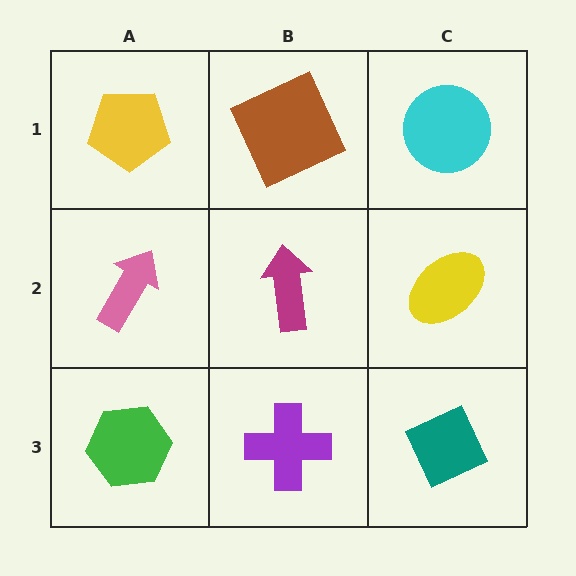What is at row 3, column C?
A teal diamond.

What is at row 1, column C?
A cyan circle.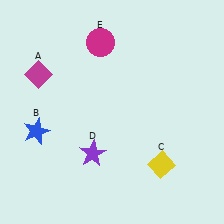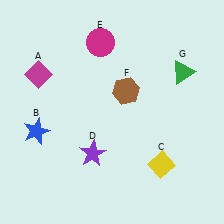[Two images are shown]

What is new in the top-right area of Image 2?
A green triangle (G) was added in the top-right area of Image 2.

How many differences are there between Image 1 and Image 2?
There are 2 differences between the two images.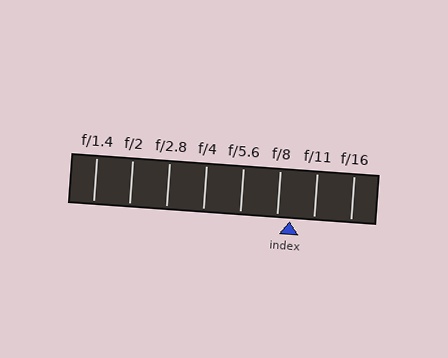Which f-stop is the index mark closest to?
The index mark is closest to f/8.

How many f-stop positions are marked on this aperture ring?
There are 8 f-stop positions marked.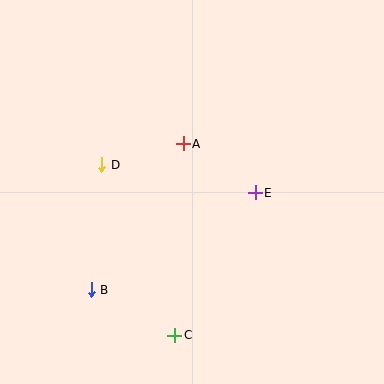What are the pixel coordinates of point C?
Point C is at (175, 335).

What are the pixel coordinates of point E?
Point E is at (255, 193).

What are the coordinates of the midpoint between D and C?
The midpoint between D and C is at (138, 250).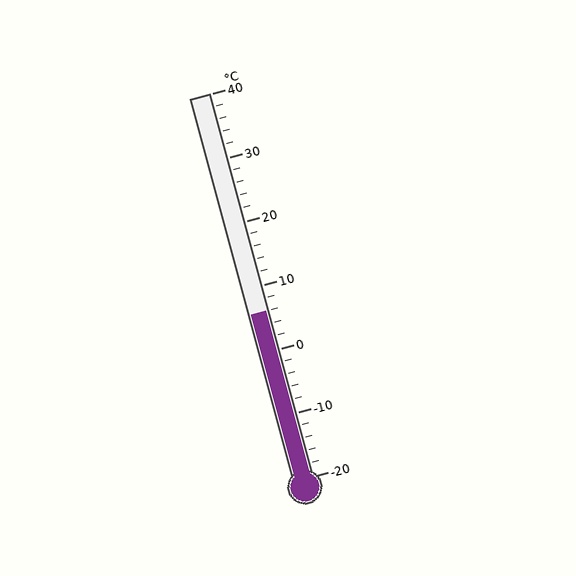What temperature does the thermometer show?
The thermometer shows approximately 6°C.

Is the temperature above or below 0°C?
The temperature is above 0°C.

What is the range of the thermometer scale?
The thermometer scale ranges from -20°C to 40°C.